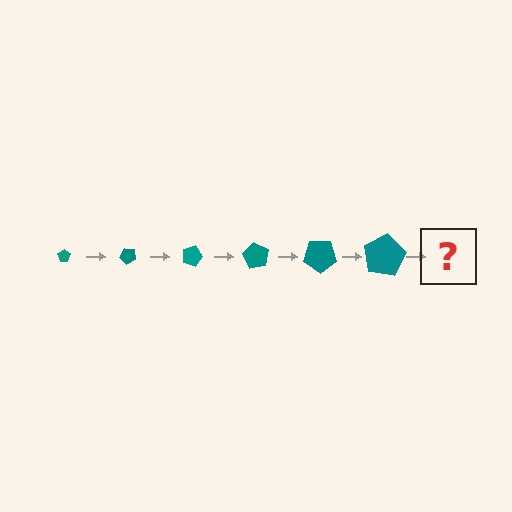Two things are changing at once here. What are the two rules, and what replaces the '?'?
The two rules are that the pentagon grows larger each step and it rotates 45 degrees each step. The '?' should be a pentagon, larger than the previous one and rotated 270 degrees from the start.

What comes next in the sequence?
The next element should be a pentagon, larger than the previous one and rotated 270 degrees from the start.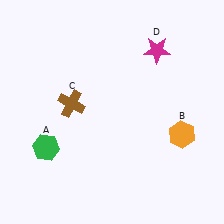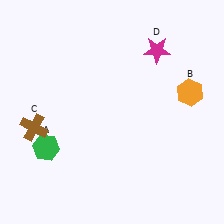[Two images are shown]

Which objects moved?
The objects that moved are: the orange hexagon (B), the brown cross (C).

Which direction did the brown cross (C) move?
The brown cross (C) moved left.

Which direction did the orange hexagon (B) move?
The orange hexagon (B) moved up.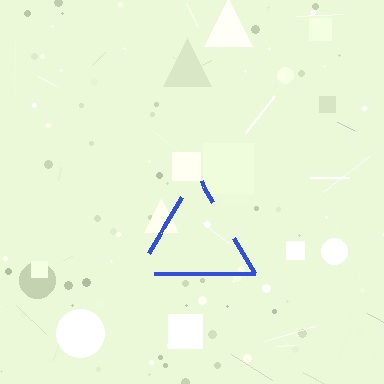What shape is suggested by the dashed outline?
The dashed outline suggests a triangle.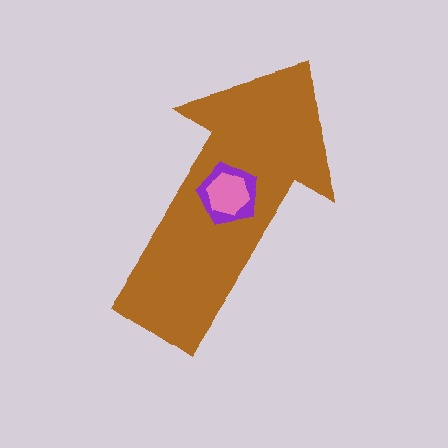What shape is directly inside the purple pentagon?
The pink hexagon.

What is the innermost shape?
The pink hexagon.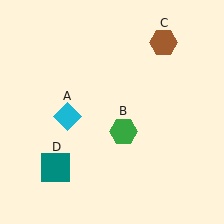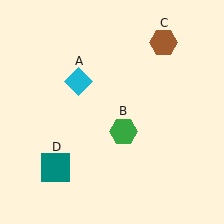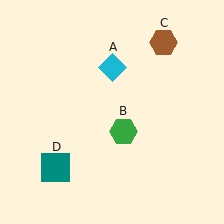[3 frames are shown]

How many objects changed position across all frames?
1 object changed position: cyan diamond (object A).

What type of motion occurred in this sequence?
The cyan diamond (object A) rotated clockwise around the center of the scene.